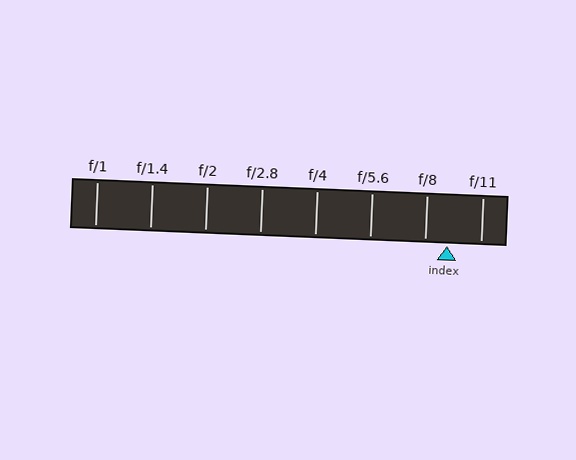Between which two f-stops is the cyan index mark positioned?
The index mark is between f/8 and f/11.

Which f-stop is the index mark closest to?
The index mark is closest to f/8.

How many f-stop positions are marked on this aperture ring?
There are 8 f-stop positions marked.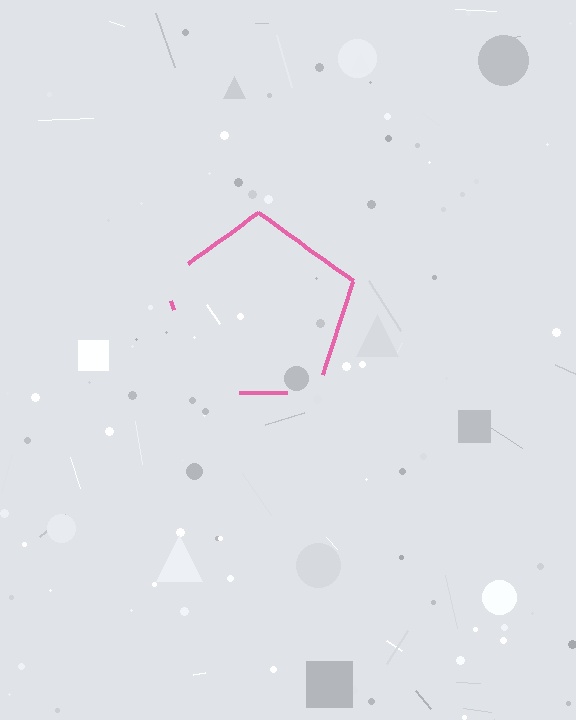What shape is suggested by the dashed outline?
The dashed outline suggests a pentagon.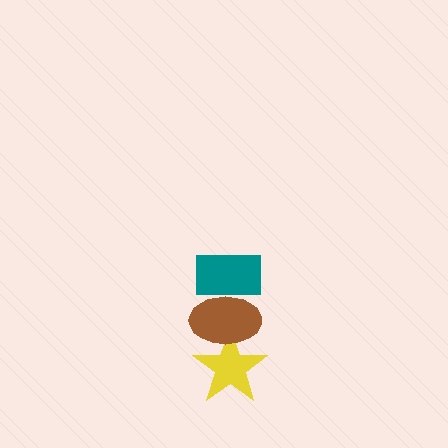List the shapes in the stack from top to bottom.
From top to bottom: the teal rectangle, the brown ellipse, the yellow star.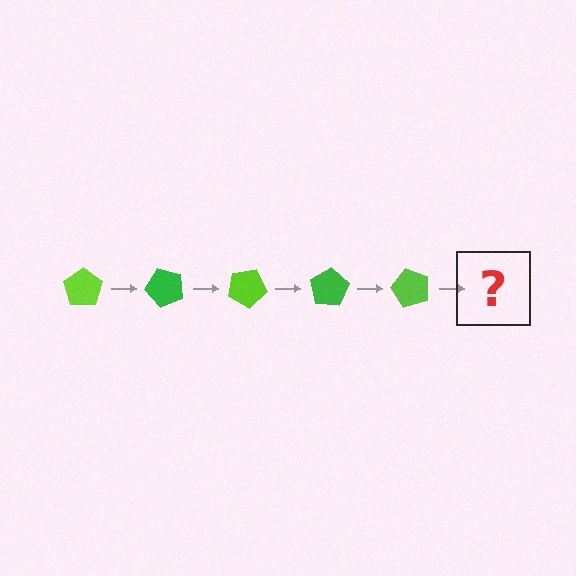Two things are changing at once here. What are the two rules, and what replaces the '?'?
The two rules are that it rotates 50 degrees each step and the color cycles through lime and green. The '?' should be a green pentagon, rotated 250 degrees from the start.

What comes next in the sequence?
The next element should be a green pentagon, rotated 250 degrees from the start.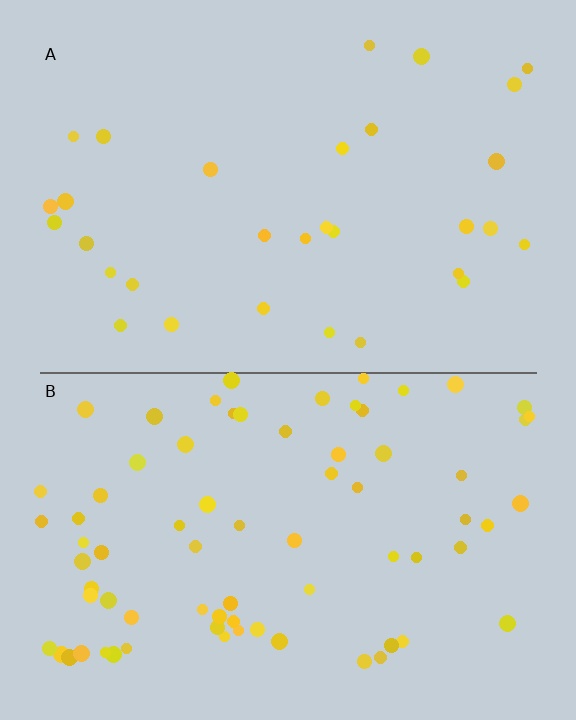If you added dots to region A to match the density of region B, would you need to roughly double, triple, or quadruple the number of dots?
Approximately double.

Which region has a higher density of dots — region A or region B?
B (the bottom).